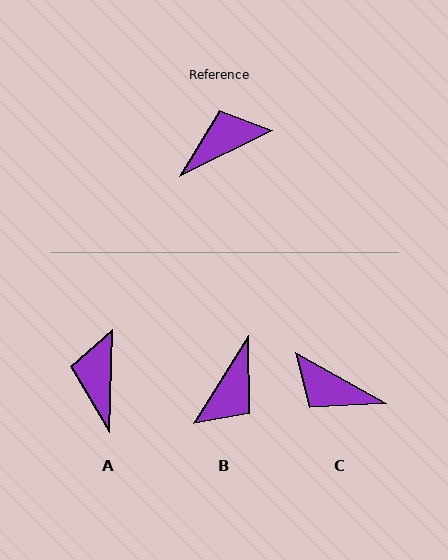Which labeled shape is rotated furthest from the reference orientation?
B, about 148 degrees away.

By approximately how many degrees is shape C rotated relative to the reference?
Approximately 125 degrees counter-clockwise.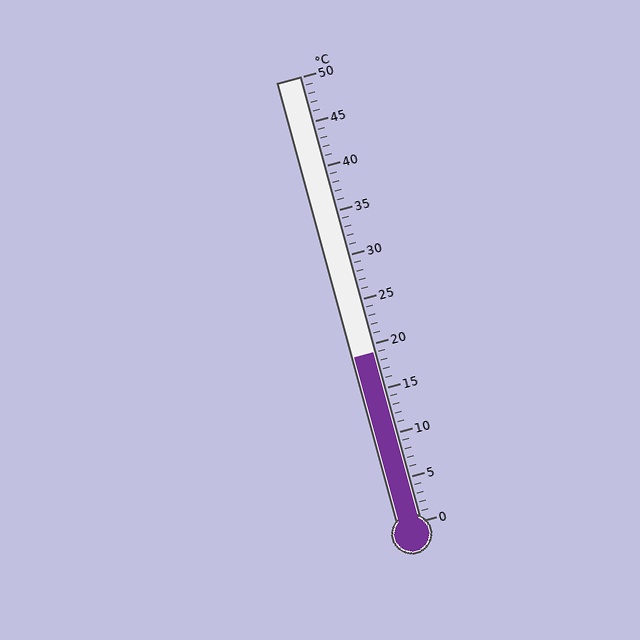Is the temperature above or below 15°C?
The temperature is above 15°C.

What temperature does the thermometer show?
The thermometer shows approximately 19°C.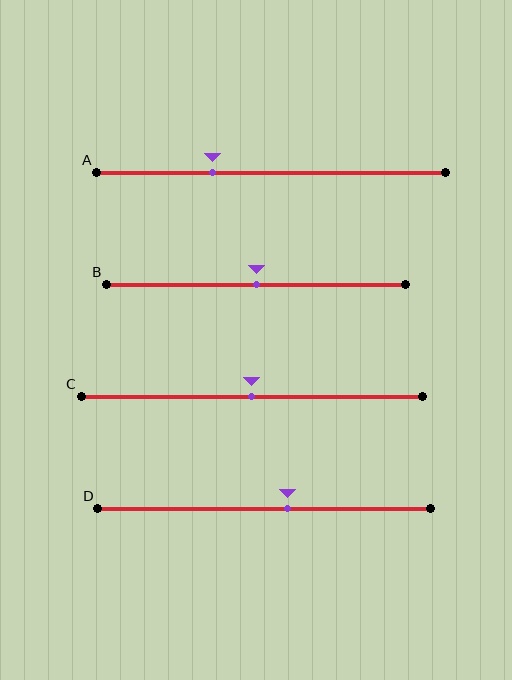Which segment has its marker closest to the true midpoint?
Segment B has its marker closest to the true midpoint.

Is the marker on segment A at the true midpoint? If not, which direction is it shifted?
No, the marker on segment A is shifted to the left by about 17% of the segment length.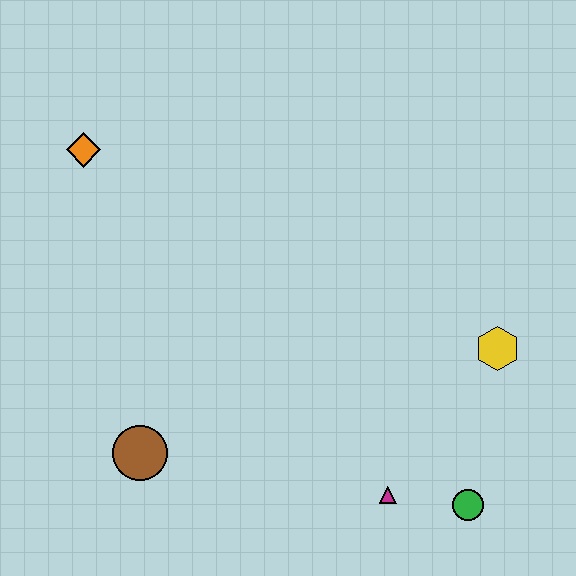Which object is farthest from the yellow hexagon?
The orange diamond is farthest from the yellow hexagon.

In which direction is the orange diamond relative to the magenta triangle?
The orange diamond is above the magenta triangle.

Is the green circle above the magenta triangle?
No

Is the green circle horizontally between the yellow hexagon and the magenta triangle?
Yes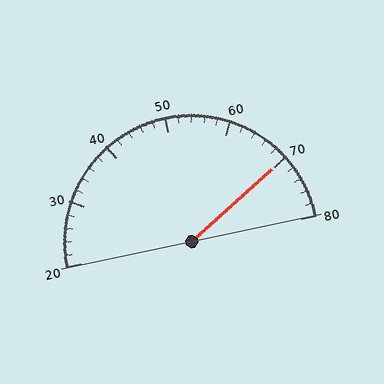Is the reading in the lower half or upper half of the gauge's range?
The reading is in the upper half of the range (20 to 80).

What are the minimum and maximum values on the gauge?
The gauge ranges from 20 to 80.